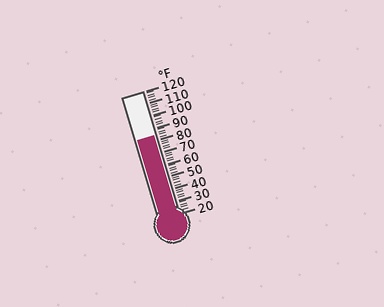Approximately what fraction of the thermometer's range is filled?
The thermometer is filled to approximately 65% of its range.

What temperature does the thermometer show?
The thermometer shows approximately 84°F.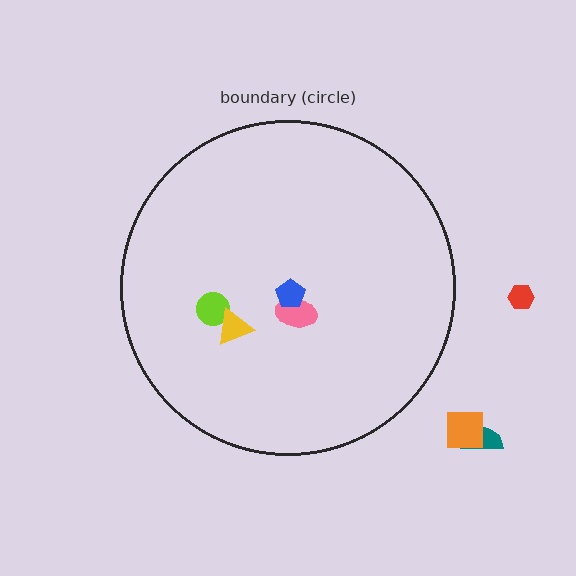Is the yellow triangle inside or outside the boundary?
Inside.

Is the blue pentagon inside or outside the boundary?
Inside.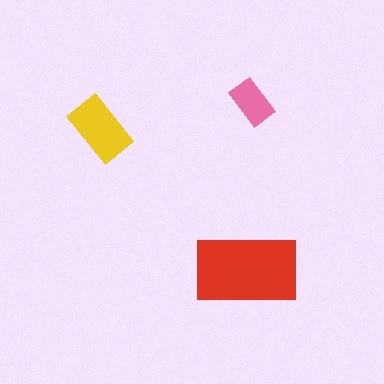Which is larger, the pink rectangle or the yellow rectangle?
The yellow one.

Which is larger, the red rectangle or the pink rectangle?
The red one.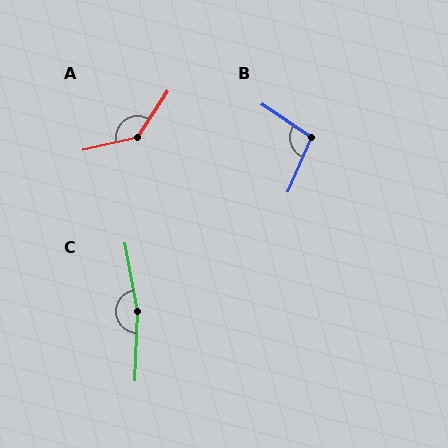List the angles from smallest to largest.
B (101°), A (136°), C (168°).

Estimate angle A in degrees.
Approximately 136 degrees.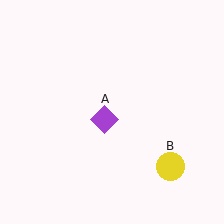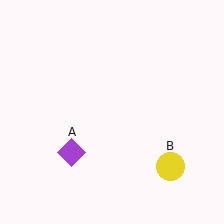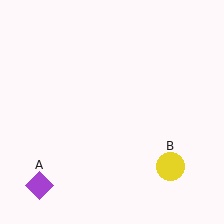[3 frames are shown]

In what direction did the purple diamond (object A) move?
The purple diamond (object A) moved down and to the left.